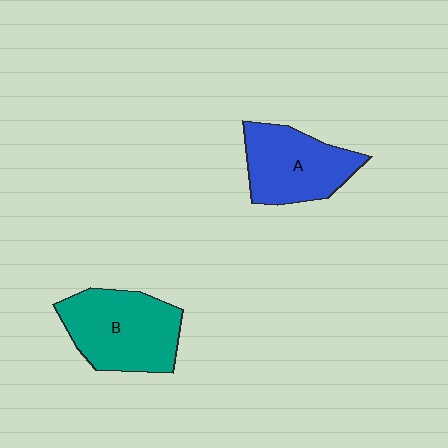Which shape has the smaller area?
Shape A (blue).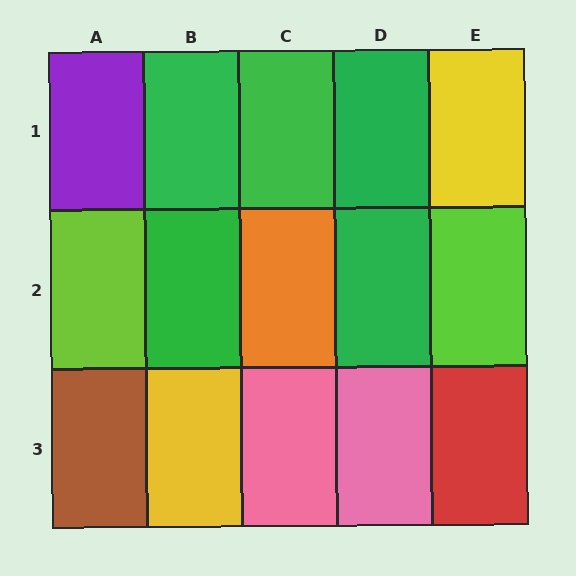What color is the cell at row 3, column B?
Yellow.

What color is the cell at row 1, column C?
Green.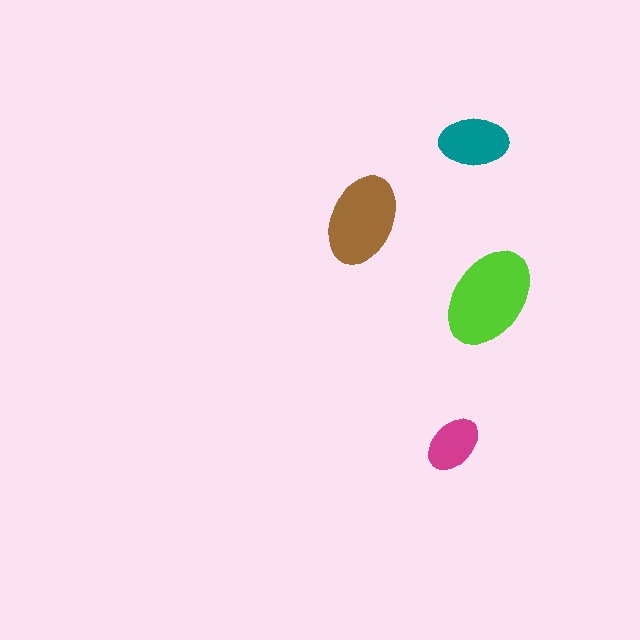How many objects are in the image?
There are 4 objects in the image.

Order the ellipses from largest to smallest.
the lime one, the brown one, the teal one, the magenta one.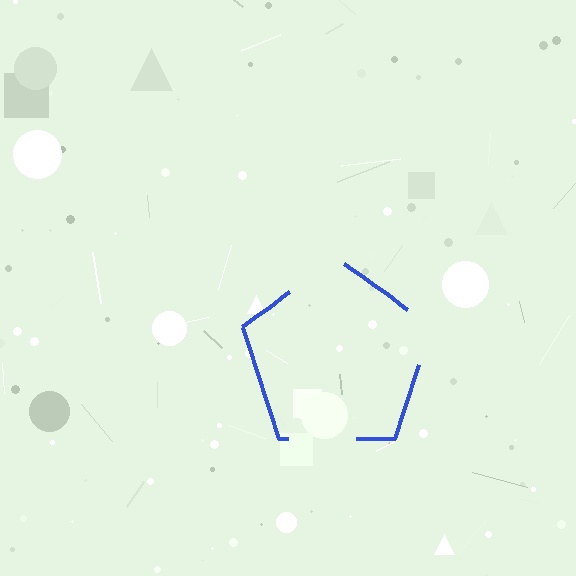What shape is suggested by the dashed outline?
The dashed outline suggests a pentagon.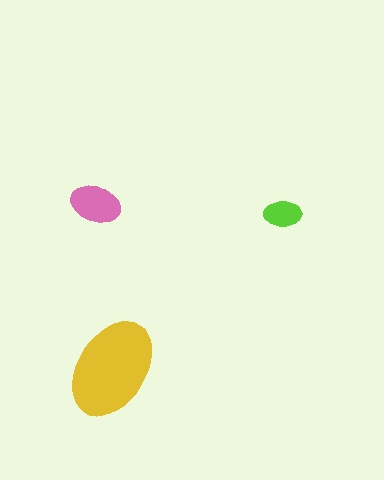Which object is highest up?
The pink ellipse is topmost.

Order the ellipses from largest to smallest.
the yellow one, the pink one, the lime one.